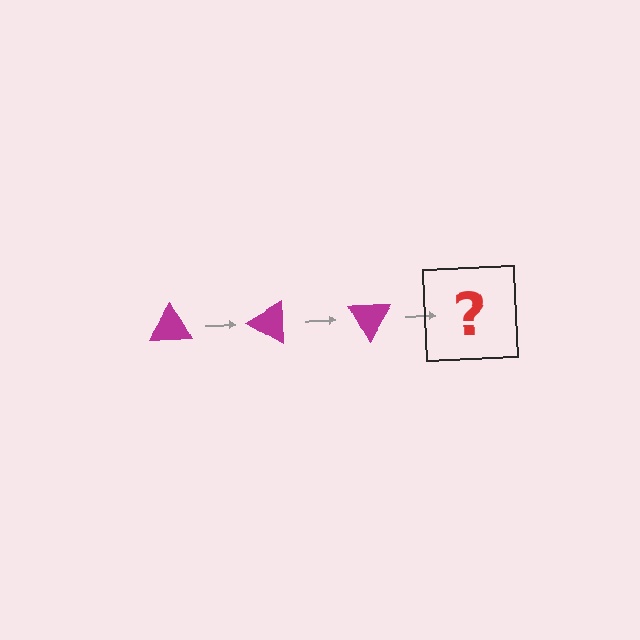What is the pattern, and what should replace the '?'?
The pattern is that the triangle rotates 30 degrees each step. The '?' should be a magenta triangle rotated 90 degrees.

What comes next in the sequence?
The next element should be a magenta triangle rotated 90 degrees.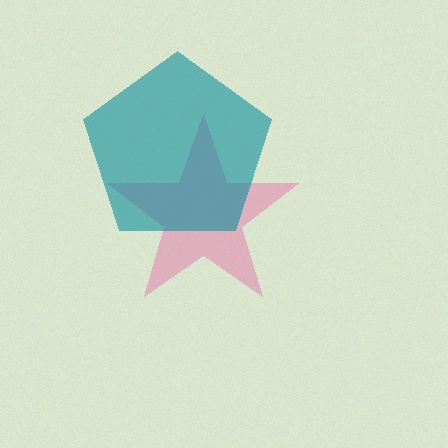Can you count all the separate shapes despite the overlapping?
Yes, there are 2 separate shapes.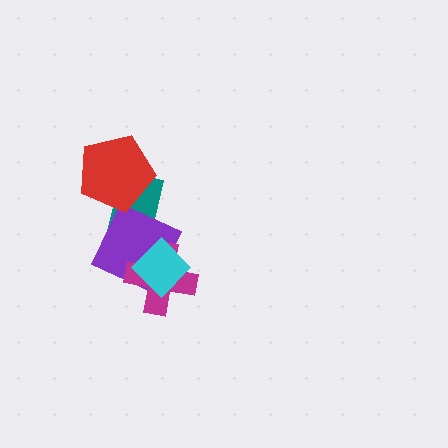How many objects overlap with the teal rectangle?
2 objects overlap with the teal rectangle.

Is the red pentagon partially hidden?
No, no other shape covers it.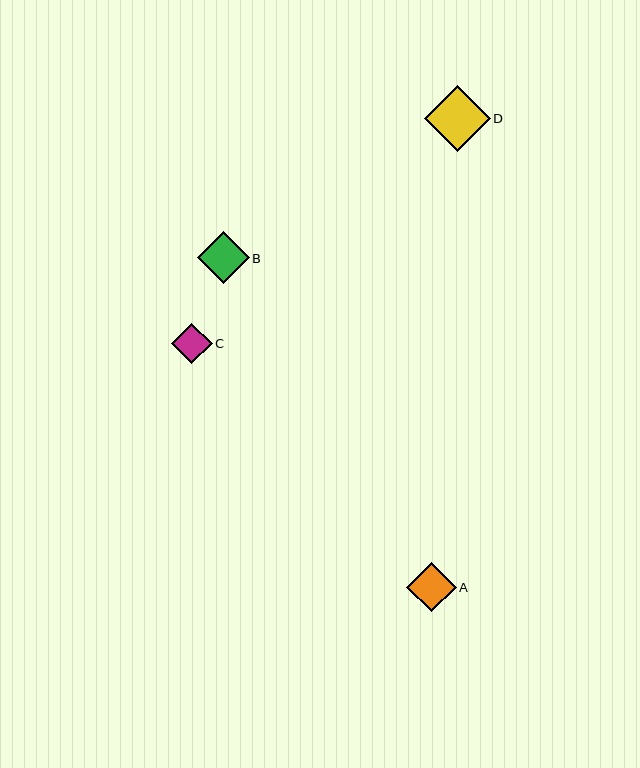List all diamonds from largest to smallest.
From largest to smallest: D, B, A, C.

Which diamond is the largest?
Diamond D is the largest with a size of approximately 66 pixels.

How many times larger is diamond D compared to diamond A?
Diamond D is approximately 1.3 times the size of diamond A.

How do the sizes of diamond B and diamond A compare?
Diamond B and diamond A are approximately the same size.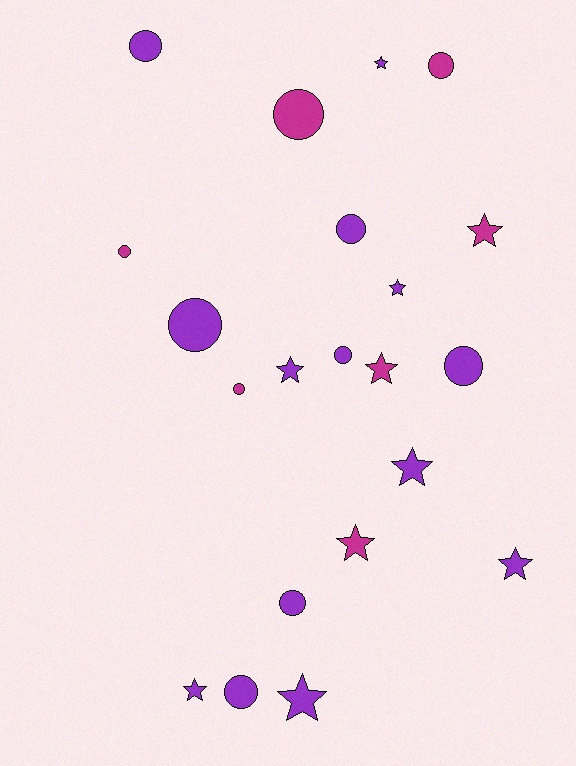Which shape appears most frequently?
Circle, with 11 objects.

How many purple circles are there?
There are 7 purple circles.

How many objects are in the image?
There are 21 objects.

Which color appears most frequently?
Purple, with 14 objects.